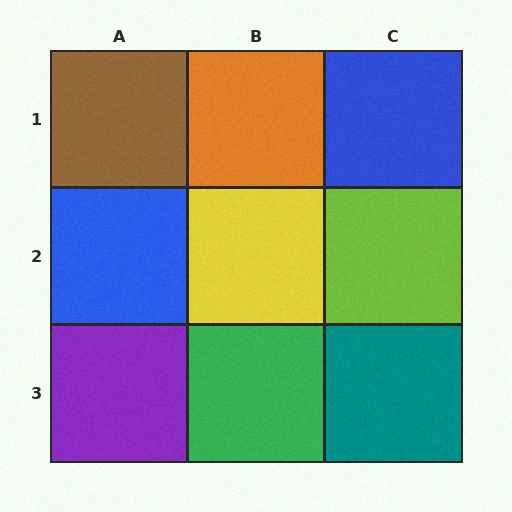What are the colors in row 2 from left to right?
Blue, yellow, lime.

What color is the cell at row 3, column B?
Green.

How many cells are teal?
1 cell is teal.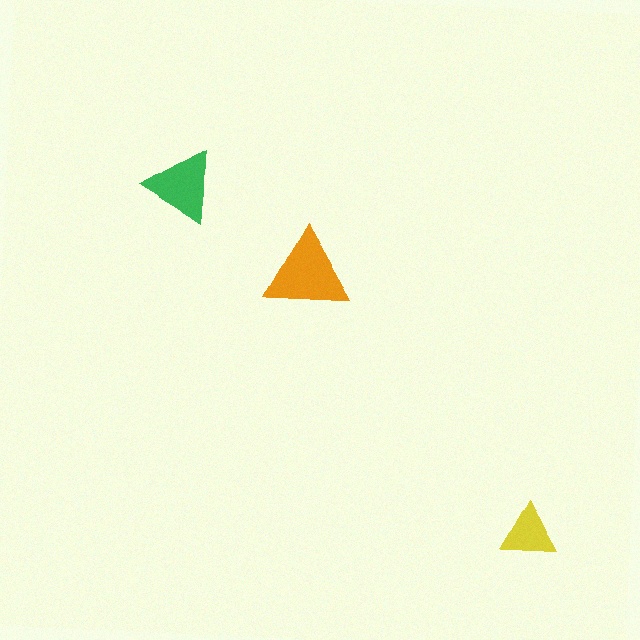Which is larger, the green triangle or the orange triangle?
The orange one.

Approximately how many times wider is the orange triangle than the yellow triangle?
About 1.5 times wider.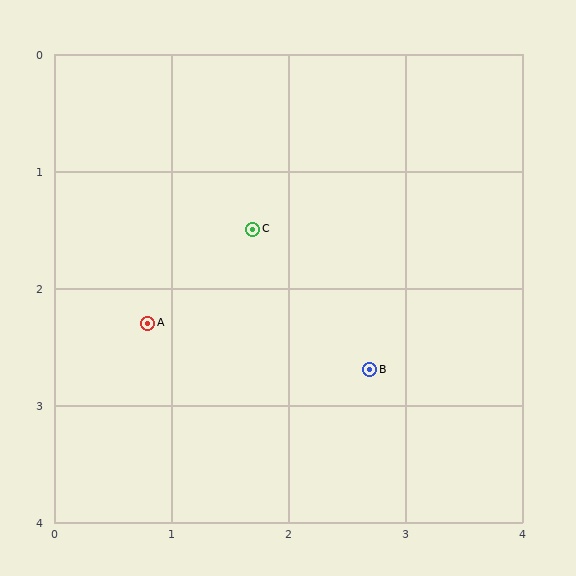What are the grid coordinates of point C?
Point C is at approximately (1.7, 1.5).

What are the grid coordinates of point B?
Point B is at approximately (2.7, 2.7).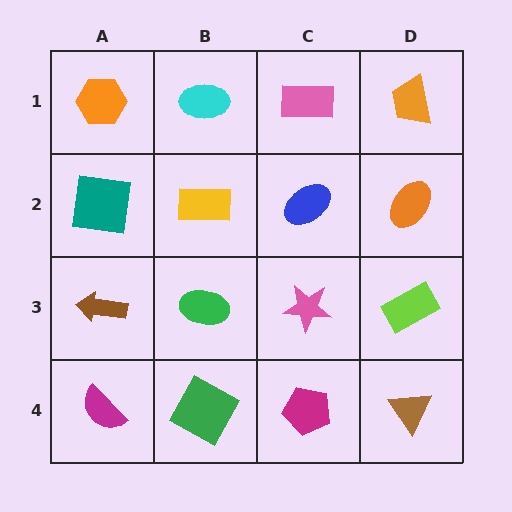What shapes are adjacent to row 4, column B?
A green ellipse (row 3, column B), a magenta semicircle (row 4, column A), a magenta pentagon (row 4, column C).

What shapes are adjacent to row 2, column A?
An orange hexagon (row 1, column A), a brown arrow (row 3, column A), a yellow rectangle (row 2, column B).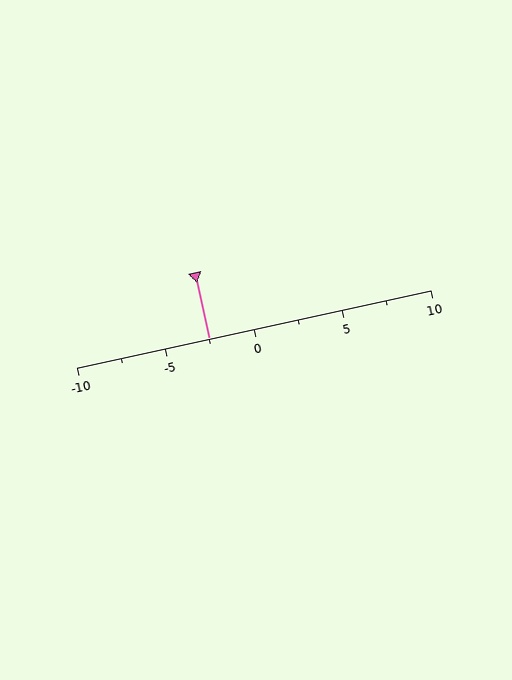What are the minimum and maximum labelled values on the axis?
The axis runs from -10 to 10.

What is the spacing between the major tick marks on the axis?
The major ticks are spaced 5 apart.